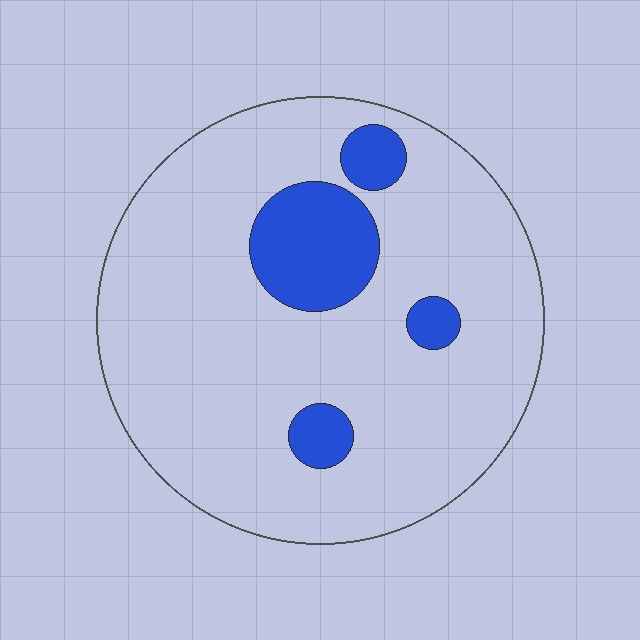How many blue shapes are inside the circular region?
4.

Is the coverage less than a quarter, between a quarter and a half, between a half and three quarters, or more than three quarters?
Less than a quarter.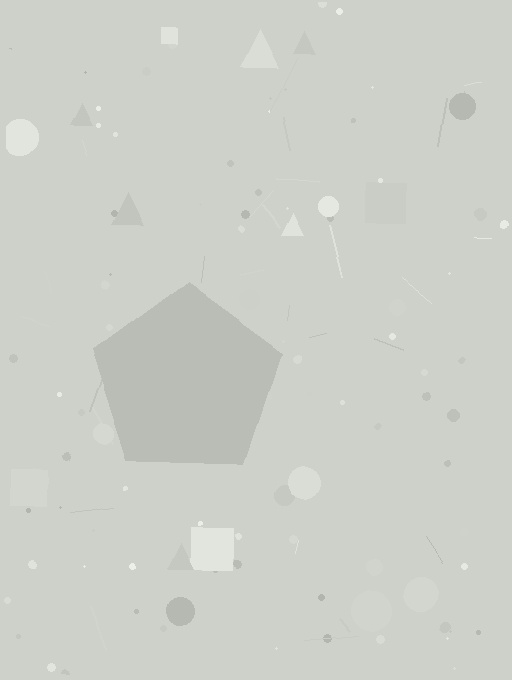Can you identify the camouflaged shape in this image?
The camouflaged shape is a pentagon.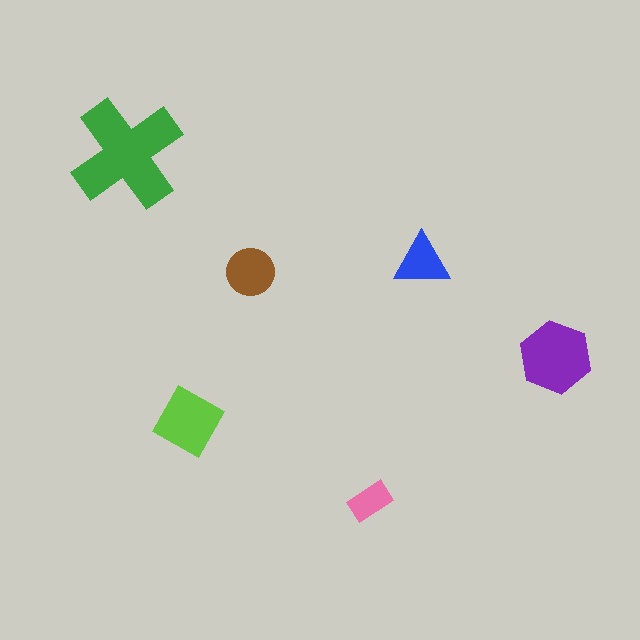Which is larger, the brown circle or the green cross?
The green cross.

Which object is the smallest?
The pink rectangle.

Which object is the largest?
The green cross.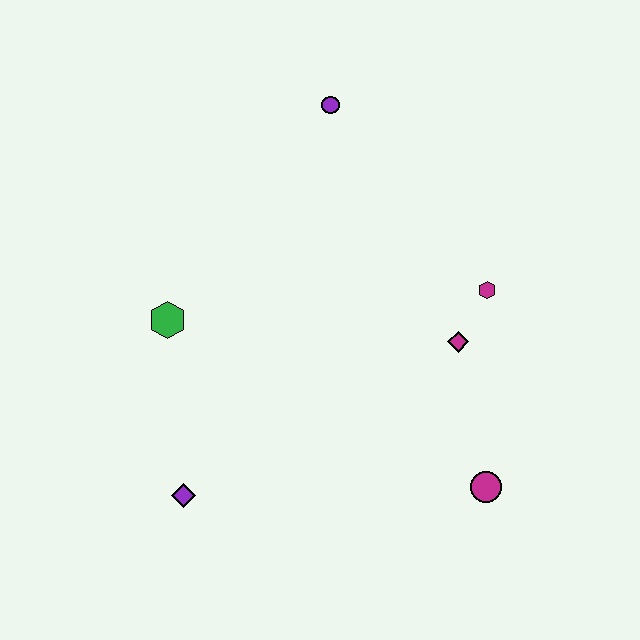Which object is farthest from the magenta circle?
The purple circle is farthest from the magenta circle.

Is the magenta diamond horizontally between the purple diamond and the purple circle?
No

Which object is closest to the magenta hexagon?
The magenta diamond is closest to the magenta hexagon.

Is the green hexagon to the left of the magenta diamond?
Yes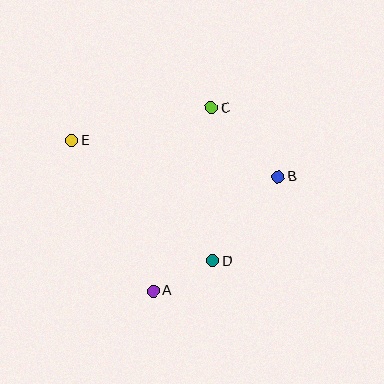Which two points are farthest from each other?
Points B and E are farthest from each other.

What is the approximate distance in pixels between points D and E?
The distance between D and E is approximately 185 pixels.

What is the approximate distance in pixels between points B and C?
The distance between B and C is approximately 96 pixels.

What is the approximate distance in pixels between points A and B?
The distance between A and B is approximately 169 pixels.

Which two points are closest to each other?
Points A and D are closest to each other.